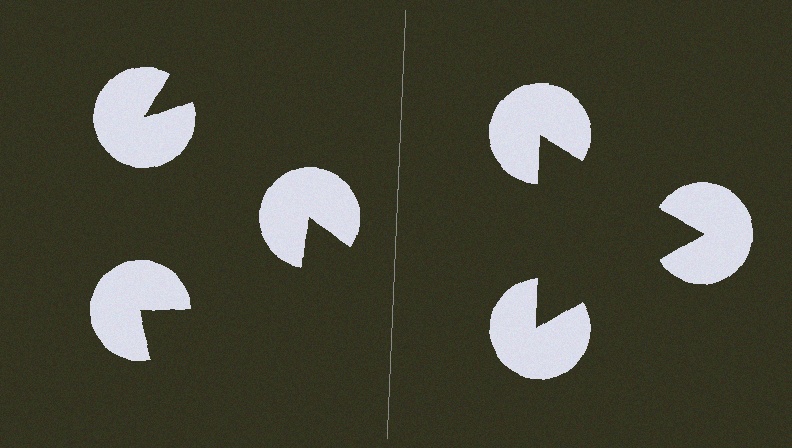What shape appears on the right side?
An illusory triangle.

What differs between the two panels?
The pac-man discs are positioned identically on both sides; only the wedge orientations differ. On the right they align to a triangle; on the left they are misaligned.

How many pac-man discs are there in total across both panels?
6 — 3 on each side.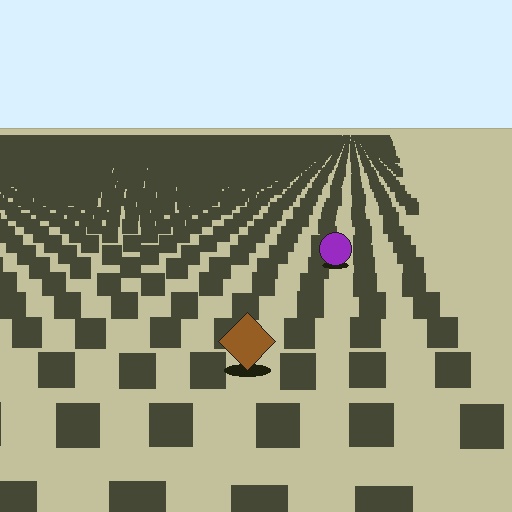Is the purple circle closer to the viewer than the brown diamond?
No. The brown diamond is closer — you can tell from the texture gradient: the ground texture is coarser near it.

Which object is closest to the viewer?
The brown diamond is closest. The texture marks near it are larger and more spread out.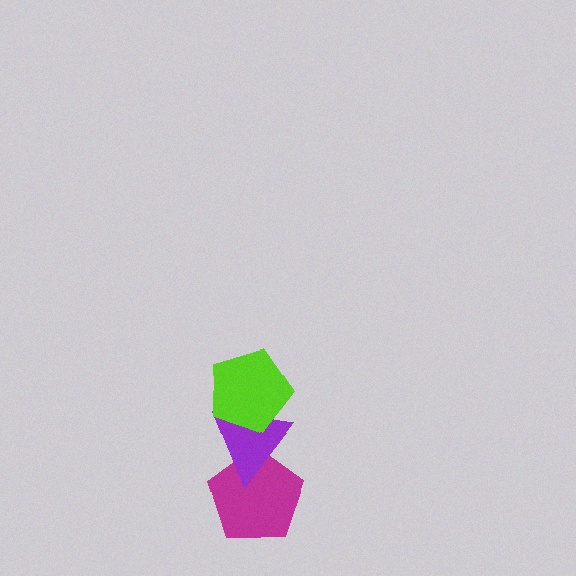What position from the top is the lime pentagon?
The lime pentagon is 1st from the top.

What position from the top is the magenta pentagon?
The magenta pentagon is 3rd from the top.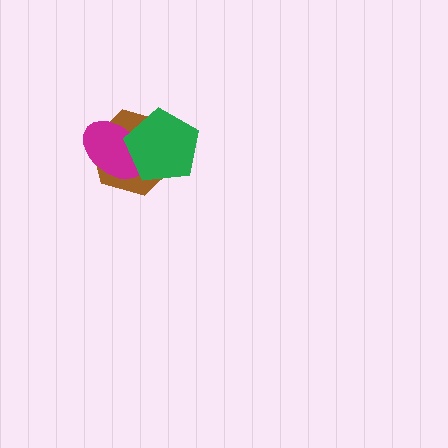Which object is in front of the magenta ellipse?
The green pentagon is in front of the magenta ellipse.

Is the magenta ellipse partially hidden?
Yes, it is partially covered by another shape.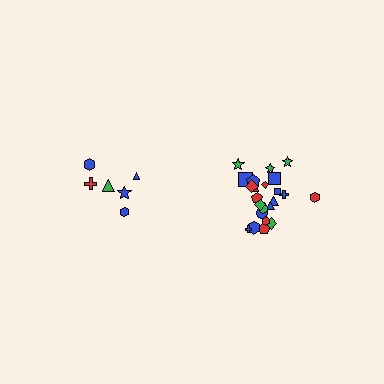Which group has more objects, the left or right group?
The right group.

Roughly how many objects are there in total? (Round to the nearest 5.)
Roughly 30 objects in total.